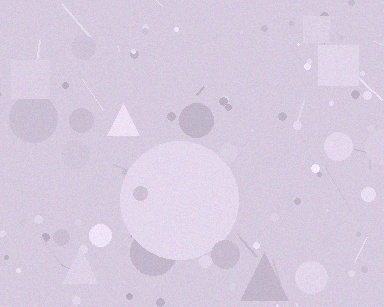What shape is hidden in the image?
A circle is hidden in the image.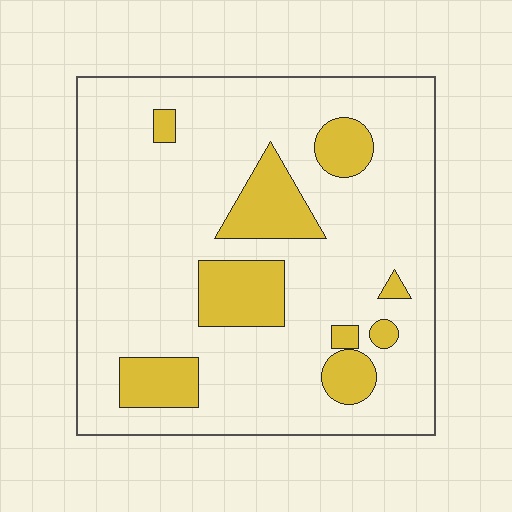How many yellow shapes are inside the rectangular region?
9.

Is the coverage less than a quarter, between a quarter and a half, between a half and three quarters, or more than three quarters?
Less than a quarter.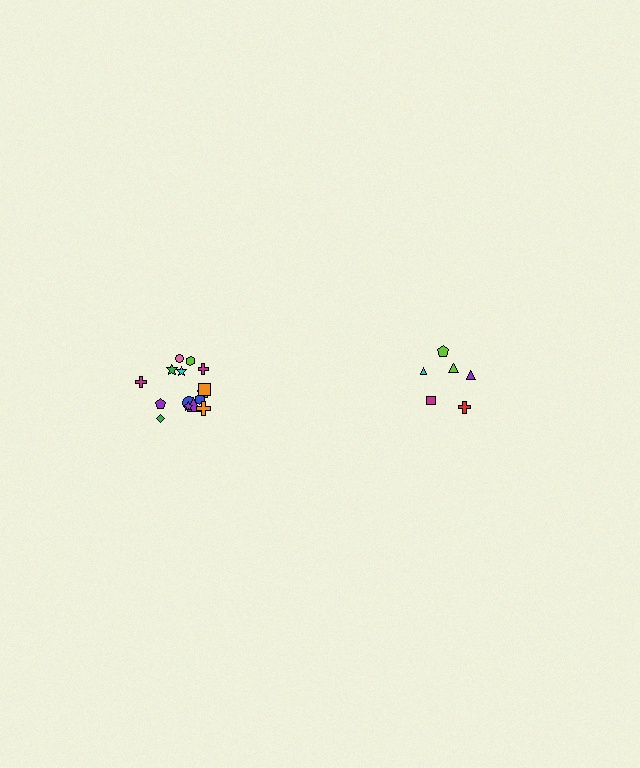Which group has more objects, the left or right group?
The left group.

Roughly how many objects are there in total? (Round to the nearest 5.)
Roughly 20 objects in total.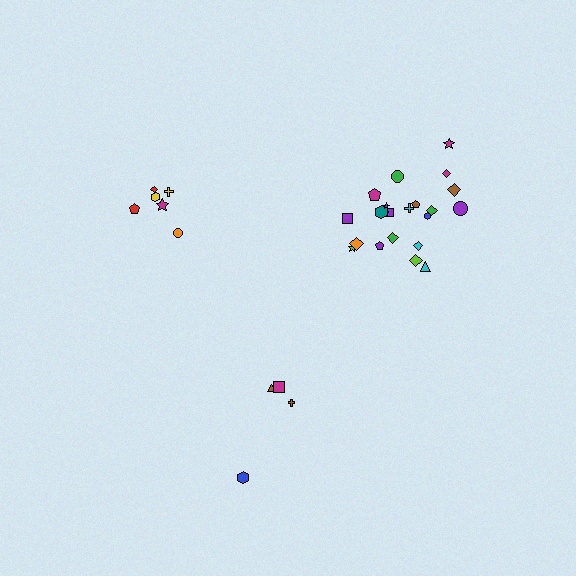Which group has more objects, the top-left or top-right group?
The top-right group.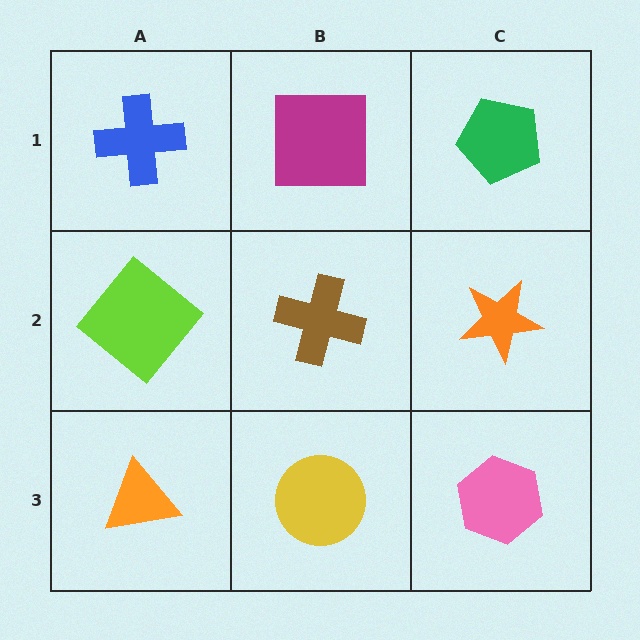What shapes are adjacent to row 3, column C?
An orange star (row 2, column C), a yellow circle (row 3, column B).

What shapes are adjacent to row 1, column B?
A brown cross (row 2, column B), a blue cross (row 1, column A), a green pentagon (row 1, column C).